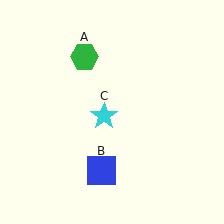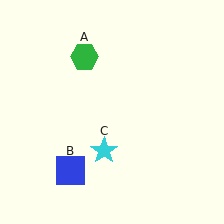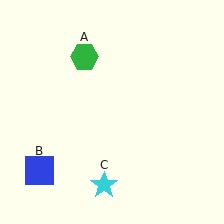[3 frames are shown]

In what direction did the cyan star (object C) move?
The cyan star (object C) moved down.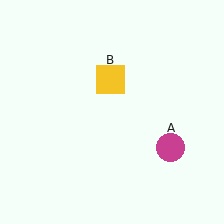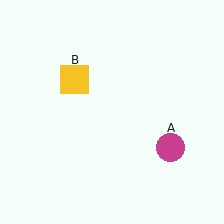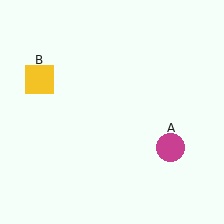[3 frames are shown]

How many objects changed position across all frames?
1 object changed position: yellow square (object B).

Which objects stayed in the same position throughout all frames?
Magenta circle (object A) remained stationary.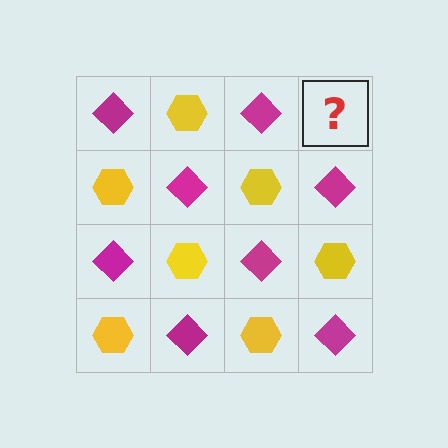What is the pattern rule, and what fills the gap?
The rule is that it alternates magenta diamond and yellow hexagon in a checkerboard pattern. The gap should be filled with a yellow hexagon.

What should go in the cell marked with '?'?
The missing cell should contain a yellow hexagon.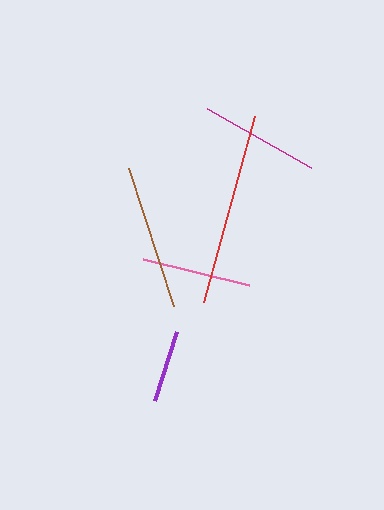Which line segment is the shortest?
The purple line is the shortest at approximately 73 pixels.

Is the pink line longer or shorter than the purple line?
The pink line is longer than the purple line.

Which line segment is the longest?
The red line is the longest at approximately 193 pixels.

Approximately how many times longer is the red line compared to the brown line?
The red line is approximately 1.3 times the length of the brown line.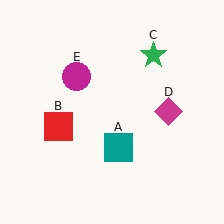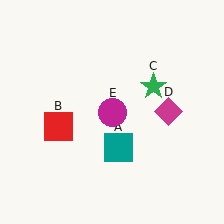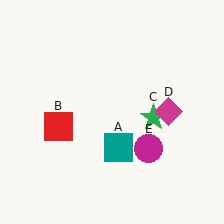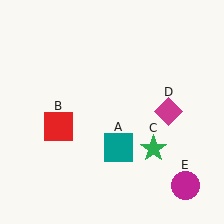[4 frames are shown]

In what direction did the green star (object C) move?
The green star (object C) moved down.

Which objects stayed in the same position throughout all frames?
Teal square (object A) and red square (object B) and magenta diamond (object D) remained stationary.